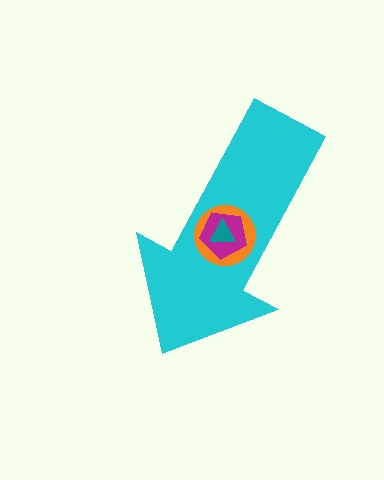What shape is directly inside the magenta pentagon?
The teal triangle.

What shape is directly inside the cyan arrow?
The orange circle.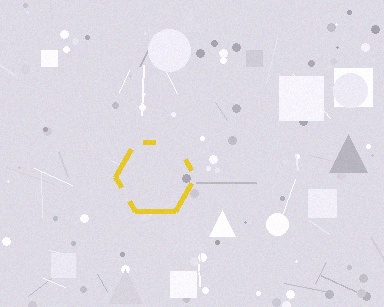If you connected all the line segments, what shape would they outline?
They would outline a hexagon.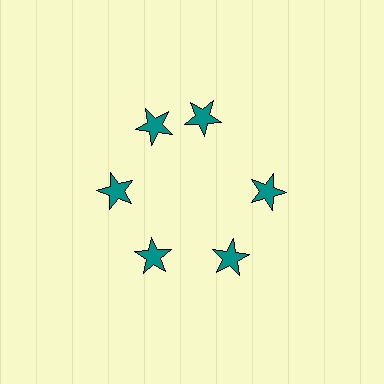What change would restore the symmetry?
The symmetry would be restored by rotating it back into even spacing with its neighbors so that all 6 stars sit at equal angles and equal distance from the center.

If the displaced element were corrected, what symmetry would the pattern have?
It would have 6-fold rotational symmetry — the pattern would map onto itself every 60 degrees.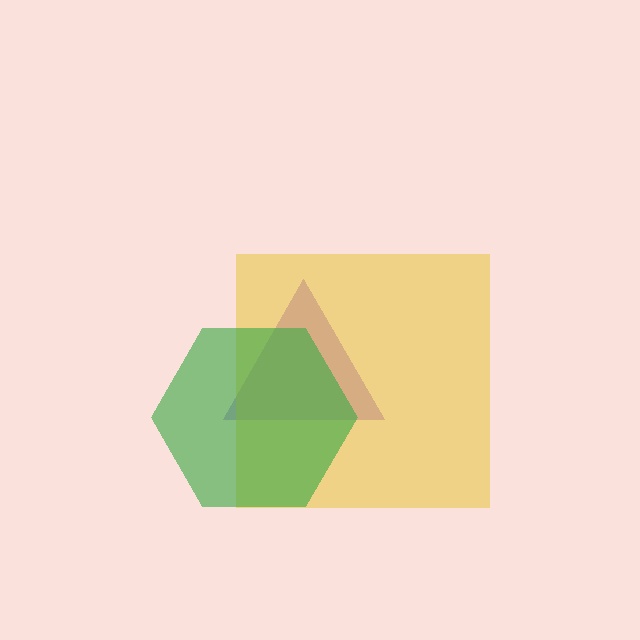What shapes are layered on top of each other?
The layered shapes are: a purple triangle, a yellow square, a green hexagon.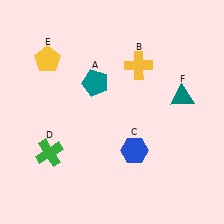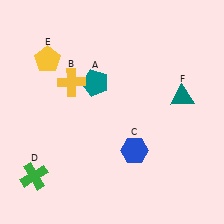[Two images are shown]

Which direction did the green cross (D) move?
The green cross (D) moved down.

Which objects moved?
The objects that moved are: the yellow cross (B), the green cross (D).